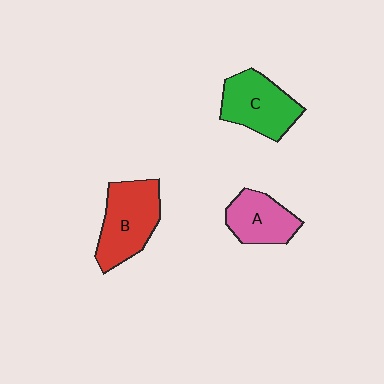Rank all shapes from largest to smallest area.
From largest to smallest: B (red), C (green), A (pink).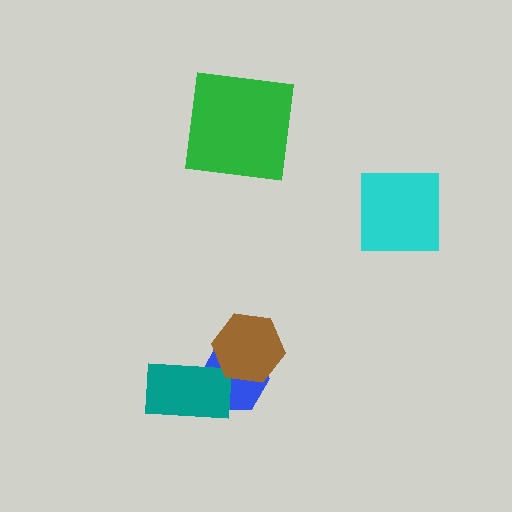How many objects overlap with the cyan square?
0 objects overlap with the cyan square.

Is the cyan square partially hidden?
No, no other shape covers it.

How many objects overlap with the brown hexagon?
1 object overlaps with the brown hexagon.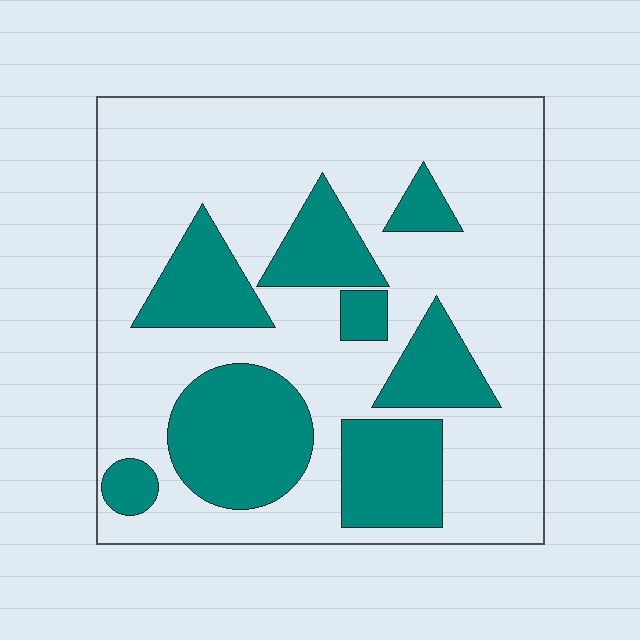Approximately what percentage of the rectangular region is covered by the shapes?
Approximately 30%.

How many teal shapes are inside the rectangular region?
8.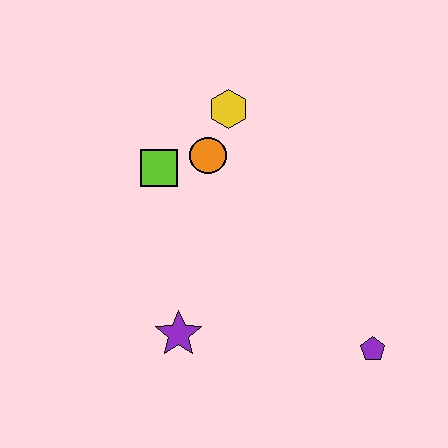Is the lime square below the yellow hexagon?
Yes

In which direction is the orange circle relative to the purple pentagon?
The orange circle is above the purple pentagon.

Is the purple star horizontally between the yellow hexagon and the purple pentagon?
No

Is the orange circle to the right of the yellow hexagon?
No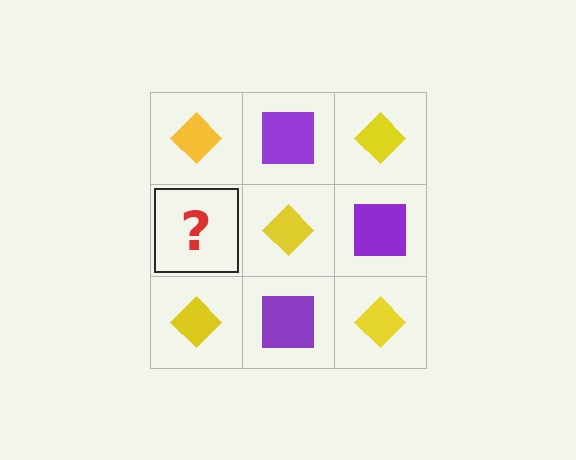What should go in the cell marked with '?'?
The missing cell should contain a purple square.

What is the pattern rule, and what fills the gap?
The rule is that it alternates yellow diamond and purple square in a checkerboard pattern. The gap should be filled with a purple square.